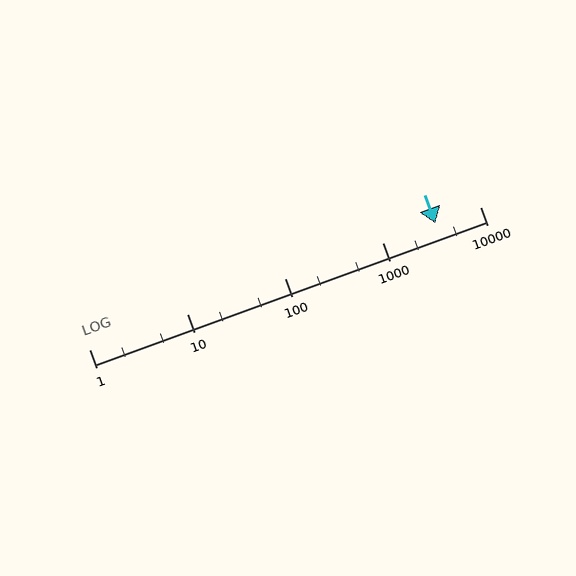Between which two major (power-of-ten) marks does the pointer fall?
The pointer is between 1000 and 10000.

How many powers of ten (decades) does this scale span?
The scale spans 4 decades, from 1 to 10000.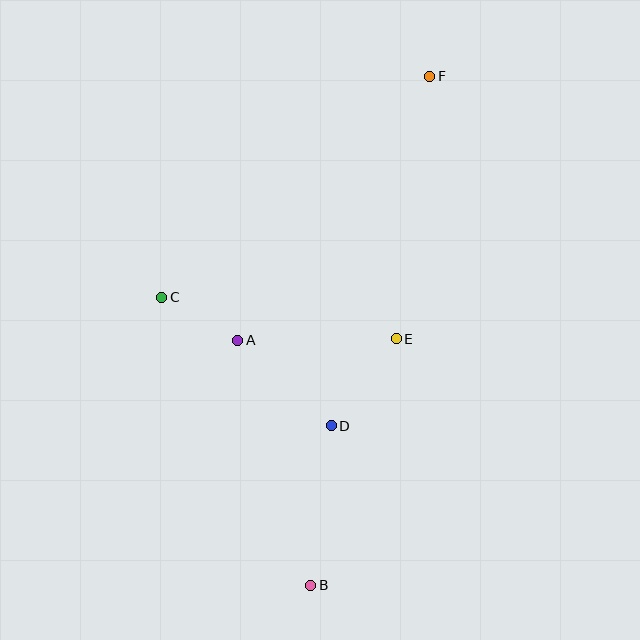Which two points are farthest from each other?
Points B and F are farthest from each other.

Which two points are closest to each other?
Points A and C are closest to each other.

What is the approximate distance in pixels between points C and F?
The distance between C and F is approximately 347 pixels.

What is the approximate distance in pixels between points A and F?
The distance between A and F is approximately 326 pixels.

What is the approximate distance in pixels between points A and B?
The distance between A and B is approximately 256 pixels.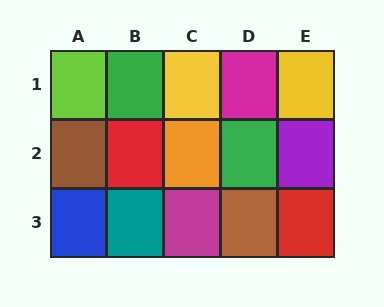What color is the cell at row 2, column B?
Red.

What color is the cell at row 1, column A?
Lime.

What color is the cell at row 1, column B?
Green.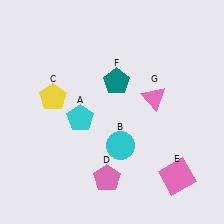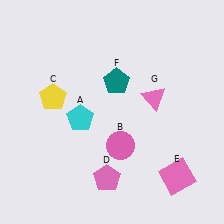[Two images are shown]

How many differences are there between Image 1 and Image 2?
There is 1 difference between the two images.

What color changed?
The circle (B) changed from cyan in Image 1 to pink in Image 2.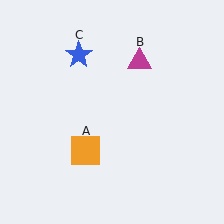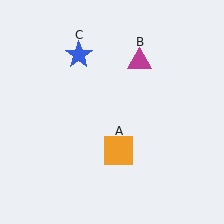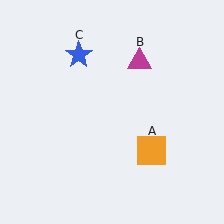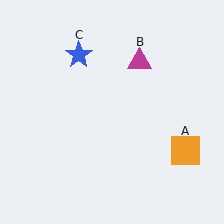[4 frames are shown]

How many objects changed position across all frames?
1 object changed position: orange square (object A).